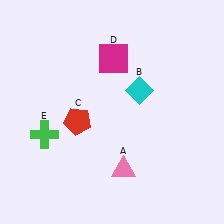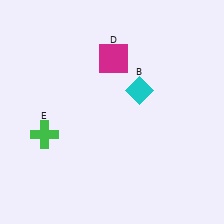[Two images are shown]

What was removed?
The pink triangle (A), the red pentagon (C) were removed in Image 2.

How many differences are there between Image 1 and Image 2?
There are 2 differences between the two images.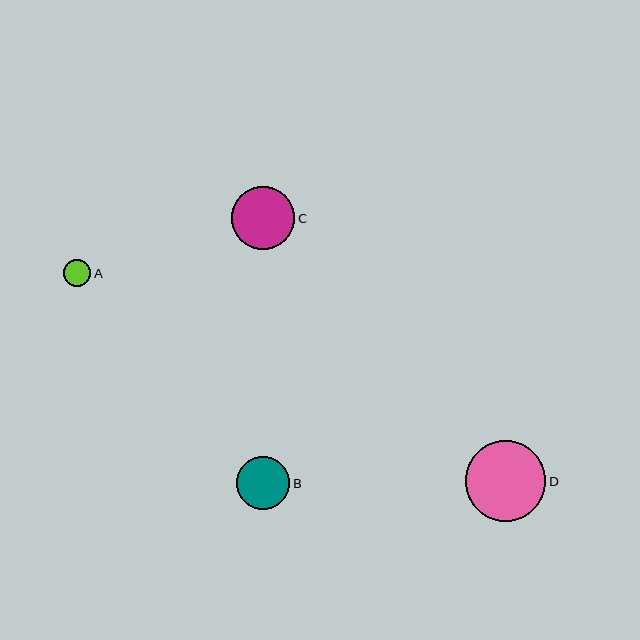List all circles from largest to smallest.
From largest to smallest: D, C, B, A.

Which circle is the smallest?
Circle A is the smallest with a size of approximately 27 pixels.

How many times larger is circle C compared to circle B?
Circle C is approximately 1.2 times the size of circle B.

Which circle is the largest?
Circle D is the largest with a size of approximately 81 pixels.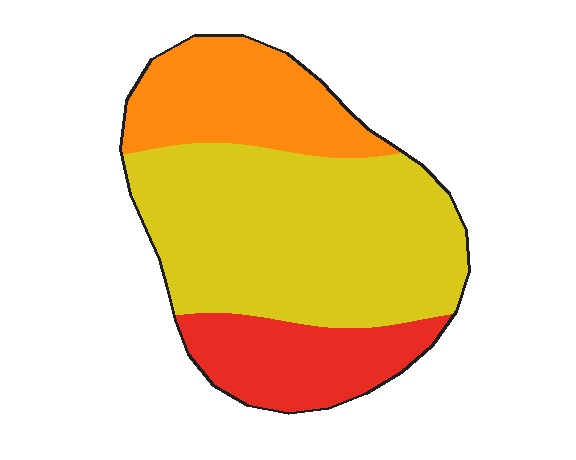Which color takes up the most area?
Yellow, at roughly 55%.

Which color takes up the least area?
Red, at roughly 20%.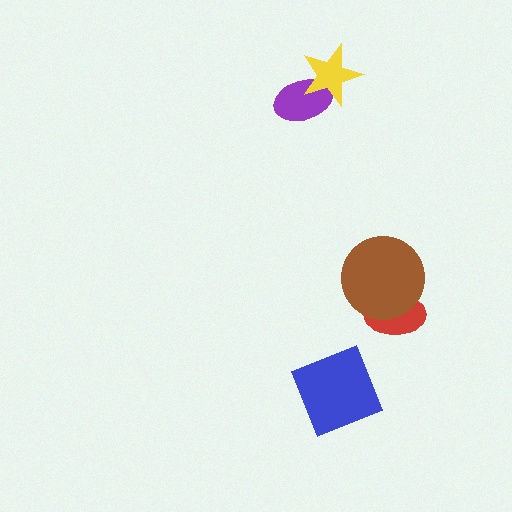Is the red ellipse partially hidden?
Yes, it is partially covered by another shape.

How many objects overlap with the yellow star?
1 object overlaps with the yellow star.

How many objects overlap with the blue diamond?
0 objects overlap with the blue diamond.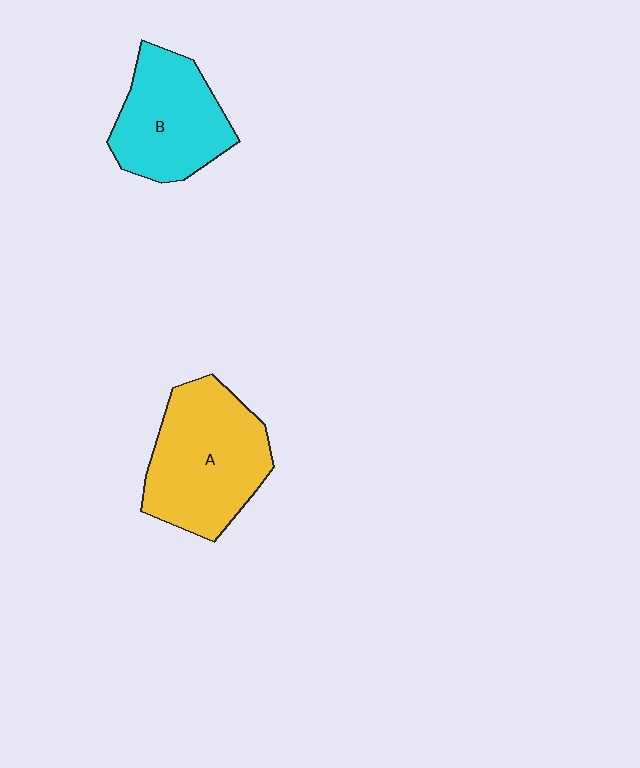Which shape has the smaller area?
Shape B (cyan).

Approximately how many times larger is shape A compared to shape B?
Approximately 1.3 times.